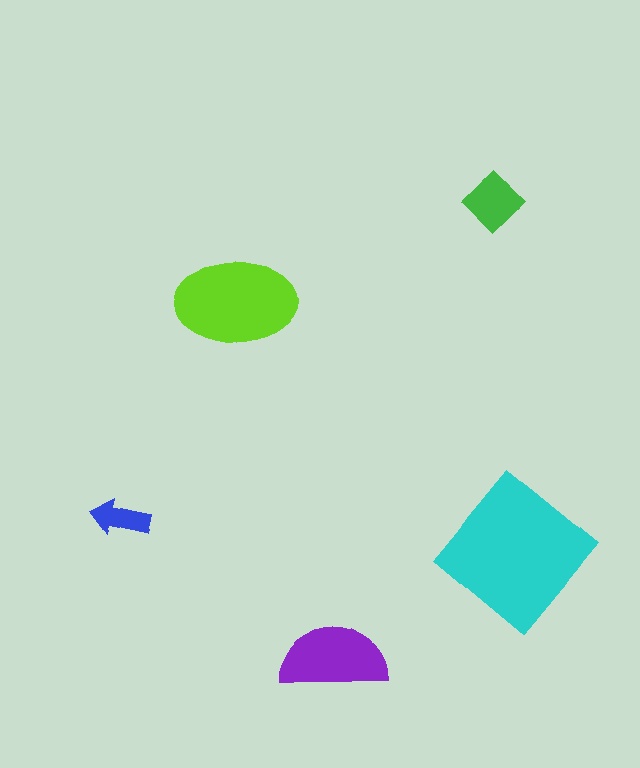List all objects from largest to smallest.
The cyan diamond, the lime ellipse, the purple semicircle, the green diamond, the blue arrow.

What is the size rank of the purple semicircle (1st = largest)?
3rd.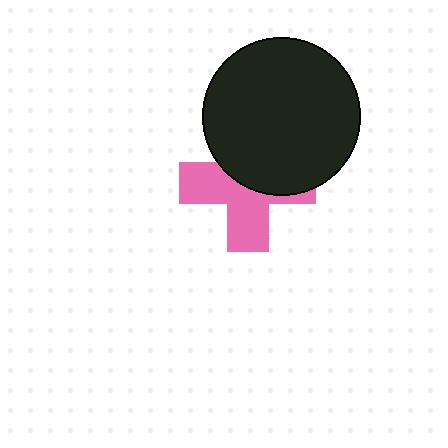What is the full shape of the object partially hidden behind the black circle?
The partially hidden object is a pink cross.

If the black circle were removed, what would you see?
You would see the complete pink cross.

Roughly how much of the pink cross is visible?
About half of it is visible (roughly 52%).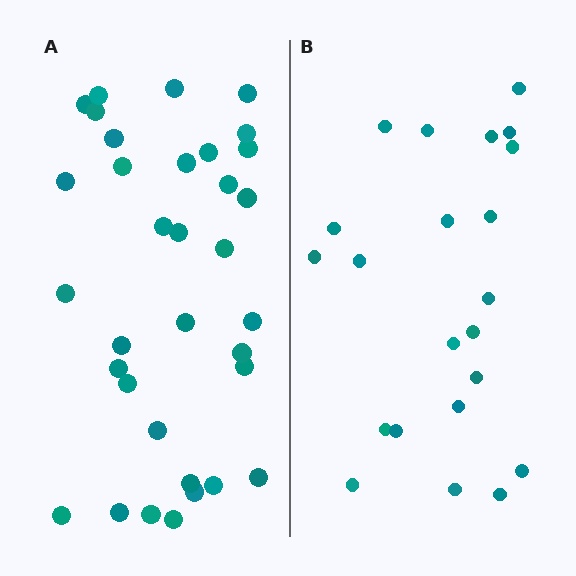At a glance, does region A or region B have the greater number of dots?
Region A (the left region) has more dots.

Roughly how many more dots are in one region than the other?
Region A has roughly 12 or so more dots than region B.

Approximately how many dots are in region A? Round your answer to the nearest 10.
About 30 dots. (The exact count is 34, which rounds to 30.)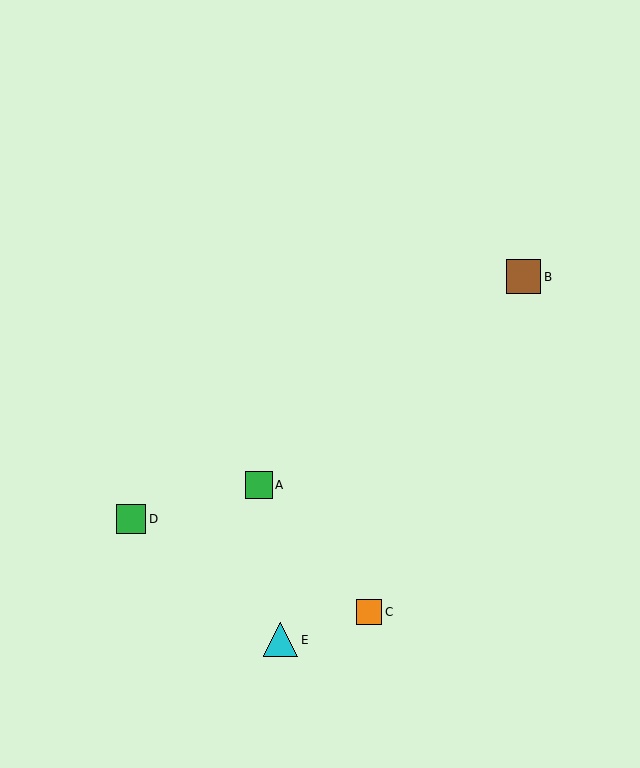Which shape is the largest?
The cyan triangle (labeled E) is the largest.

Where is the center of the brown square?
The center of the brown square is at (523, 277).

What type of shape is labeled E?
Shape E is a cyan triangle.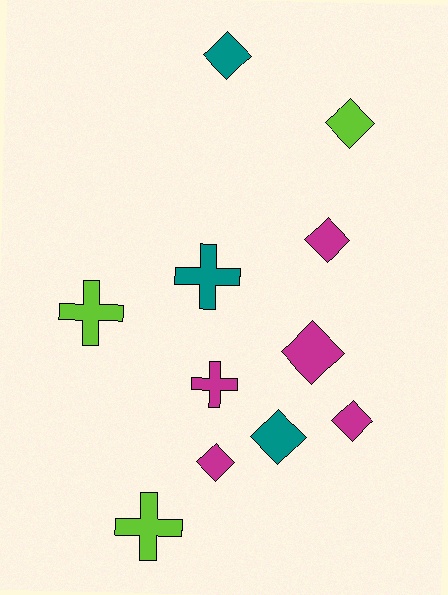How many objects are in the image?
There are 11 objects.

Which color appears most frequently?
Magenta, with 5 objects.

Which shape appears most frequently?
Diamond, with 7 objects.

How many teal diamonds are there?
There are 2 teal diamonds.